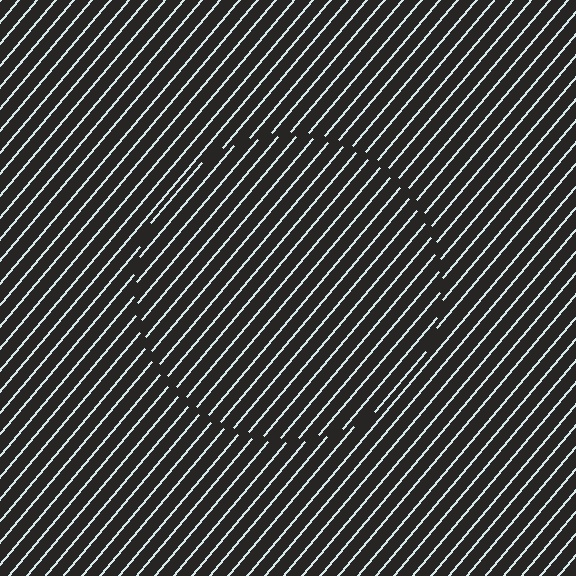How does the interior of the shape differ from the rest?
The interior of the shape contains the same grating, shifted by half a period — the contour is defined by the phase discontinuity where line-ends from the inner and outer gratings abut.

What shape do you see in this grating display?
An illusory circle. The interior of the shape contains the same grating, shifted by half a period — the contour is defined by the phase discontinuity where line-ends from the inner and outer gratings abut.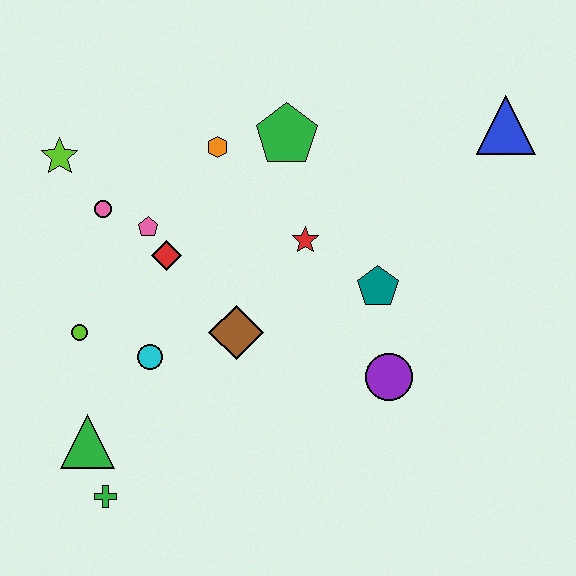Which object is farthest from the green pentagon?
The green cross is farthest from the green pentagon.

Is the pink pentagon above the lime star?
No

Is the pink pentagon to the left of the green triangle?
No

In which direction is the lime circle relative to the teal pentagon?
The lime circle is to the left of the teal pentagon.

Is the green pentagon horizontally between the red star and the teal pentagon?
No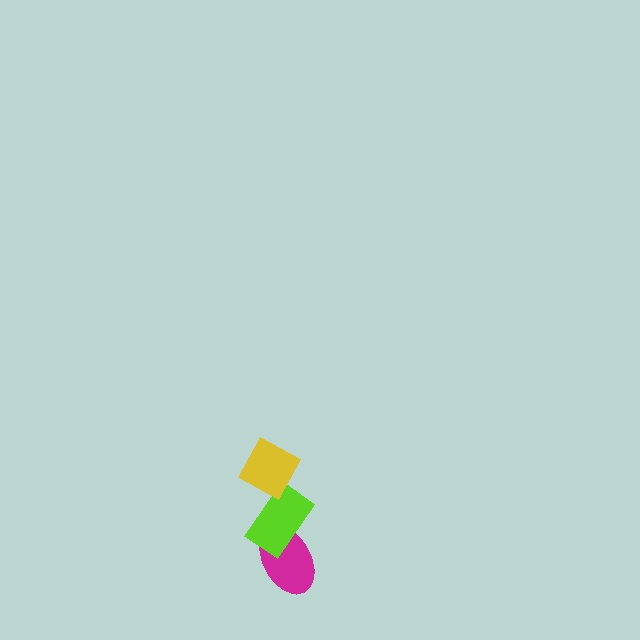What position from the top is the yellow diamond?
The yellow diamond is 1st from the top.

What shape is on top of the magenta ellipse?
The lime rectangle is on top of the magenta ellipse.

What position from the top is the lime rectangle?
The lime rectangle is 2nd from the top.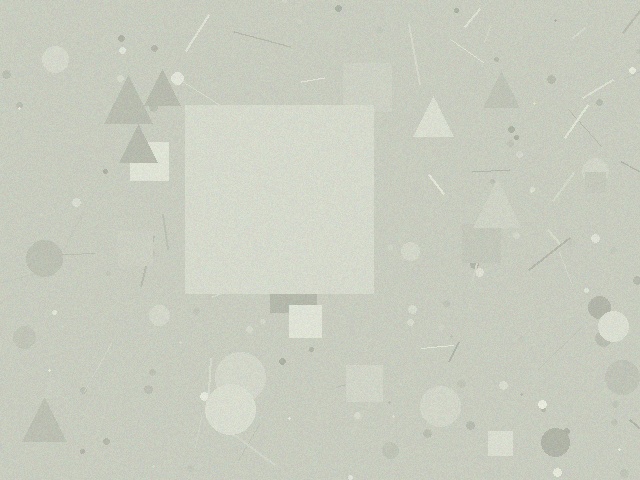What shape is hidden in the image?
A square is hidden in the image.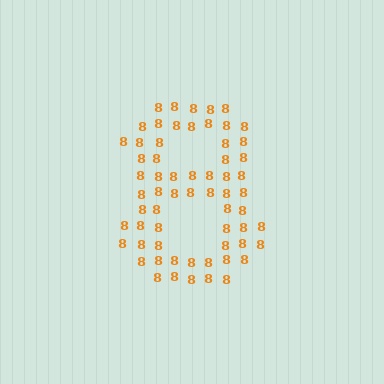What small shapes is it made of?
It is made of small digit 8's.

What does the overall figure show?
The overall figure shows the digit 8.